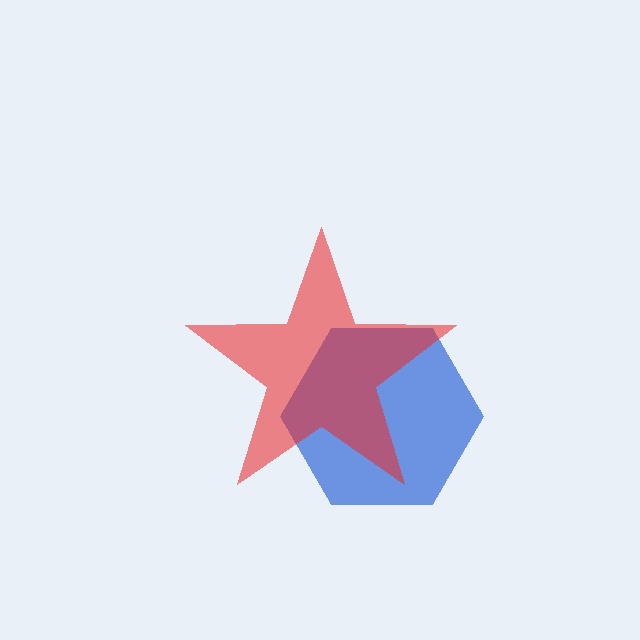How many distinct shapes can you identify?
There are 2 distinct shapes: a blue hexagon, a red star.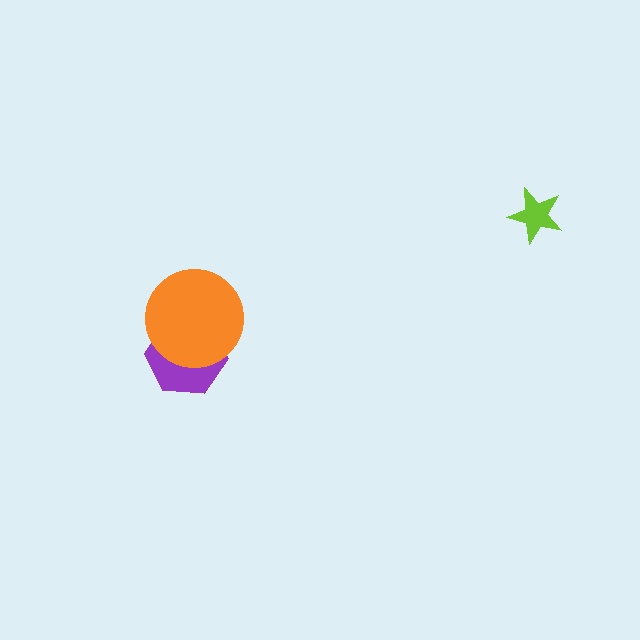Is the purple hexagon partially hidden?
Yes, it is partially covered by another shape.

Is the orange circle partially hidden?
No, no other shape covers it.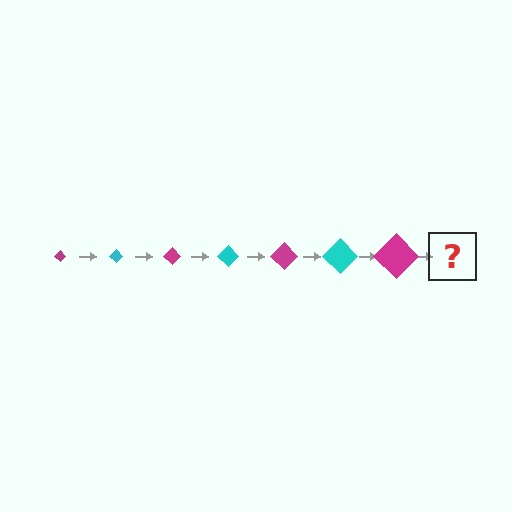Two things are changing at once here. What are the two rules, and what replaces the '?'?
The two rules are that the diamond grows larger each step and the color cycles through magenta and cyan. The '?' should be a cyan diamond, larger than the previous one.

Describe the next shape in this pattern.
It should be a cyan diamond, larger than the previous one.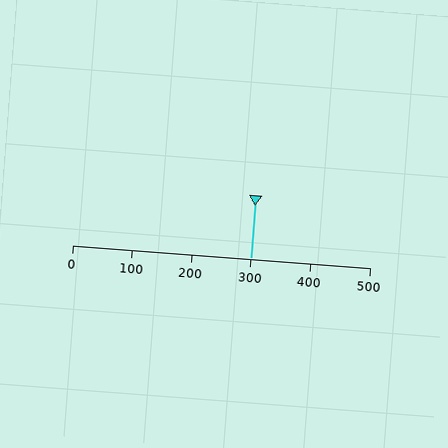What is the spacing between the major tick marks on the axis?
The major ticks are spaced 100 apart.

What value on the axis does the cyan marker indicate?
The marker indicates approximately 300.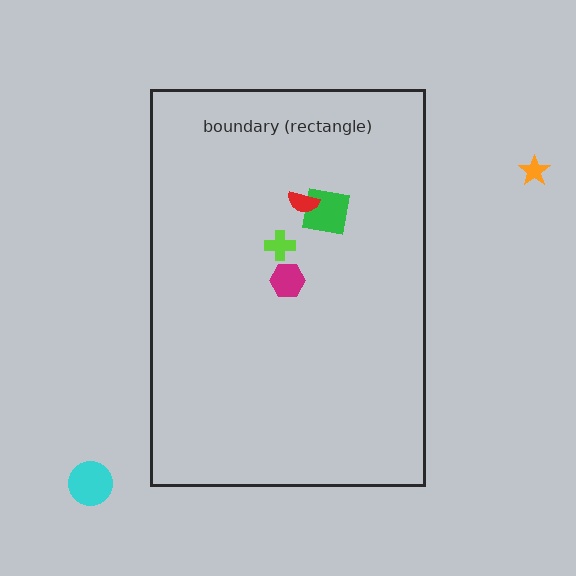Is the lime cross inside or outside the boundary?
Inside.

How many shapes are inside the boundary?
4 inside, 2 outside.